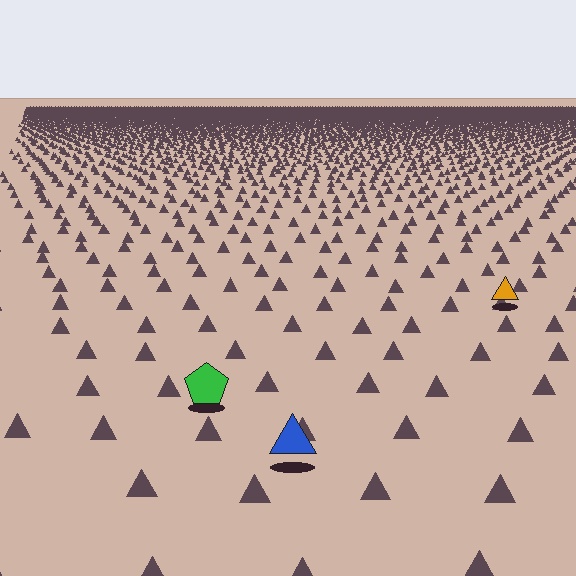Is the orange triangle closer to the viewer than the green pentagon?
No. The green pentagon is closer — you can tell from the texture gradient: the ground texture is coarser near it.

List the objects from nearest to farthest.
From nearest to farthest: the blue triangle, the green pentagon, the orange triangle.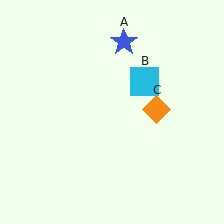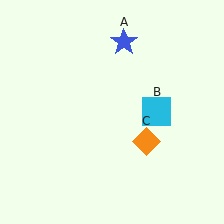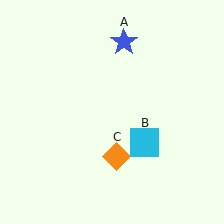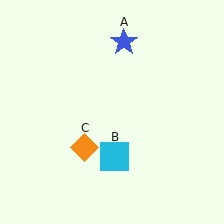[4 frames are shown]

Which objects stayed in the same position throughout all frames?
Blue star (object A) remained stationary.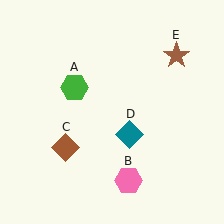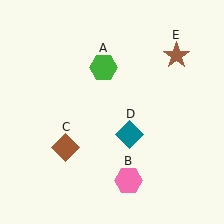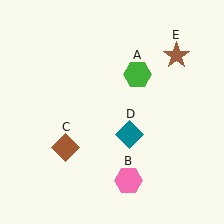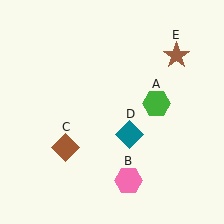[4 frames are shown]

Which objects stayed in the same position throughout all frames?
Pink hexagon (object B) and brown diamond (object C) and teal diamond (object D) and brown star (object E) remained stationary.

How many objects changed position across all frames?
1 object changed position: green hexagon (object A).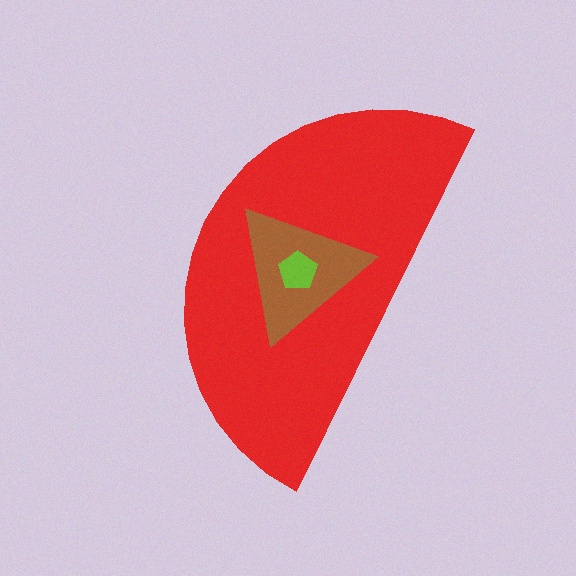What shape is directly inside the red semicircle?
The brown triangle.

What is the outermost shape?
The red semicircle.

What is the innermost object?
The lime pentagon.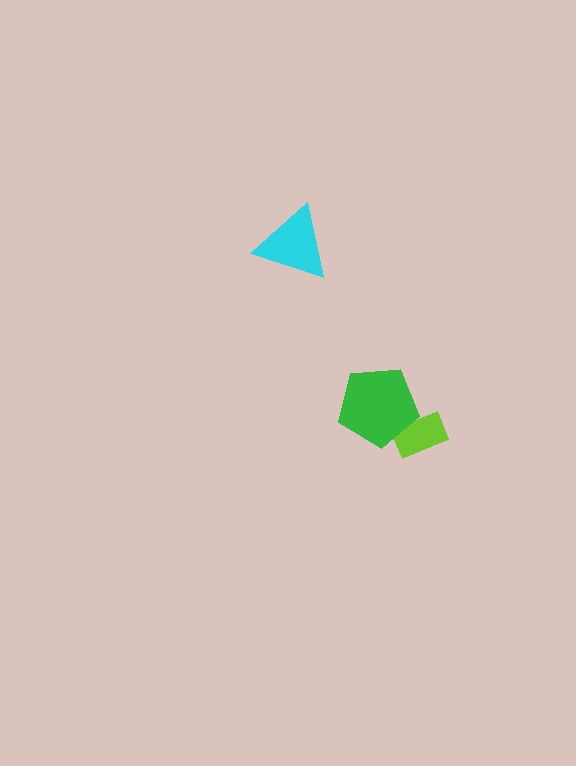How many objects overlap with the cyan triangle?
0 objects overlap with the cyan triangle.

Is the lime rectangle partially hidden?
Yes, it is partially covered by another shape.